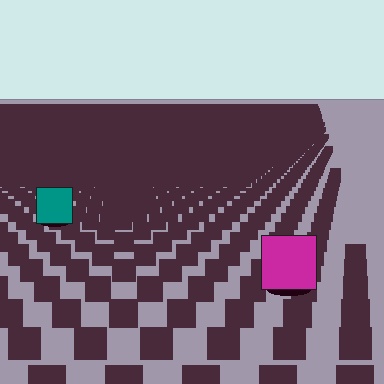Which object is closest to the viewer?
The magenta square is closest. The texture marks near it are larger and more spread out.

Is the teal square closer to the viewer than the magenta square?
No. The magenta square is closer — you can tell from the texture gradient: the ground texture is coarser near it.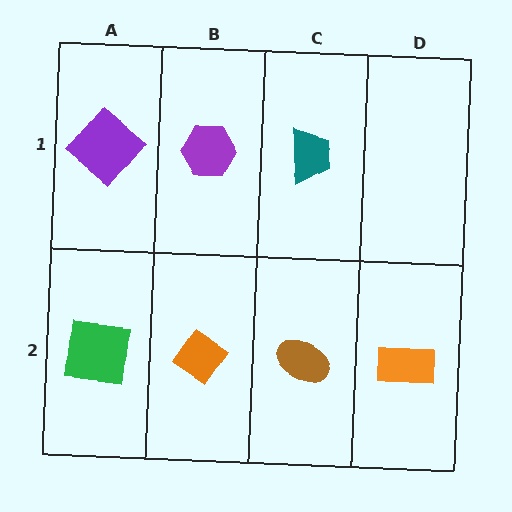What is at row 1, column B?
A purple hexagon.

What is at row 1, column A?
A purple diamond.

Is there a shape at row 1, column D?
No, that cell is empty.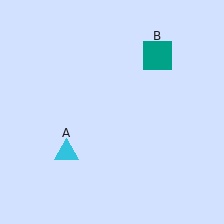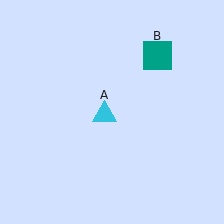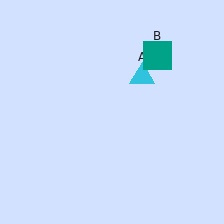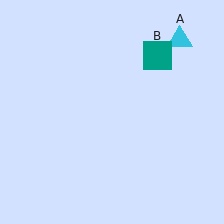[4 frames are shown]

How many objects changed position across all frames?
1 object changed position: cyan triangle (object A).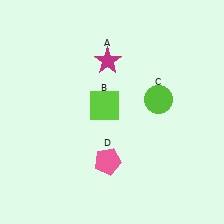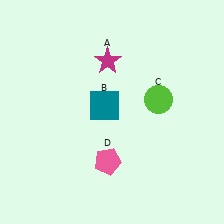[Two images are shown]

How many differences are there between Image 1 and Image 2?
There is 1 difference between the two images.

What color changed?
The square (B) changed from lime in Image 1 to teal in Image 2.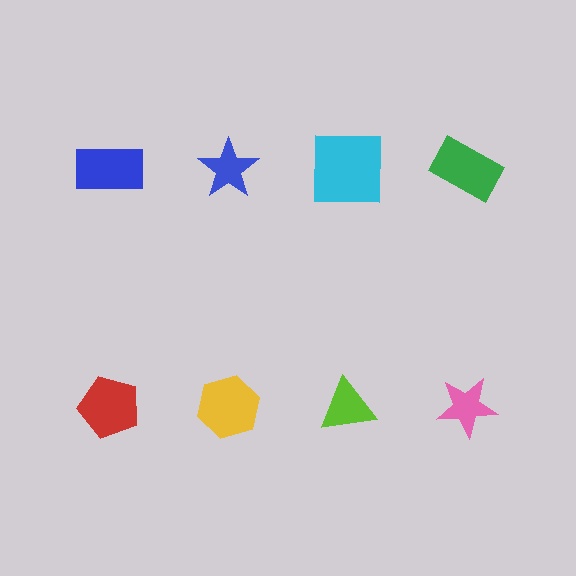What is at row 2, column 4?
A pink star.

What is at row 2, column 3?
A lime triangle.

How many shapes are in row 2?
4 shapes.